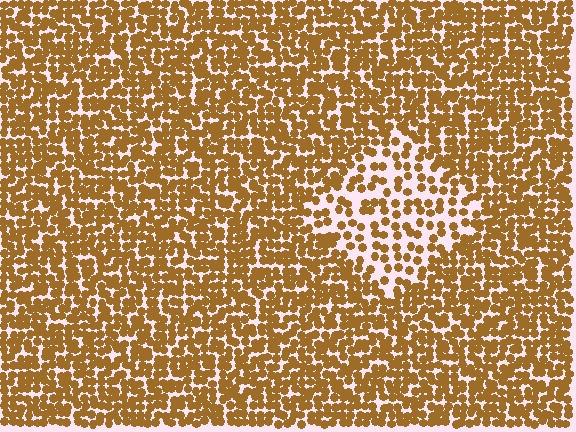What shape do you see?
I see a diamond.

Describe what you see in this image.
The image contains small brown elements arranged at two different densities. A diamond-shaped region is visible where the elements are less densely packed than the surrounding area.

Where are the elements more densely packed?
The elements are more densely packed outside the diamond boundary.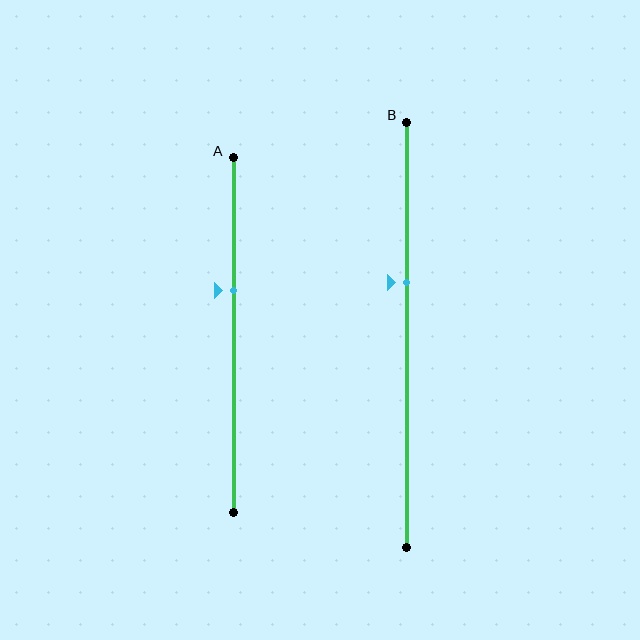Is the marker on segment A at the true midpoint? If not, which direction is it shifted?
No, the marker on segment A is shifted upward by about 13% of the segment length.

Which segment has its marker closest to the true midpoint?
Segment B has its marker closest to the true midpoint.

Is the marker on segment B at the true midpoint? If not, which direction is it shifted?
No, the marker on segment B is shifted upward by about 12% of the segment length.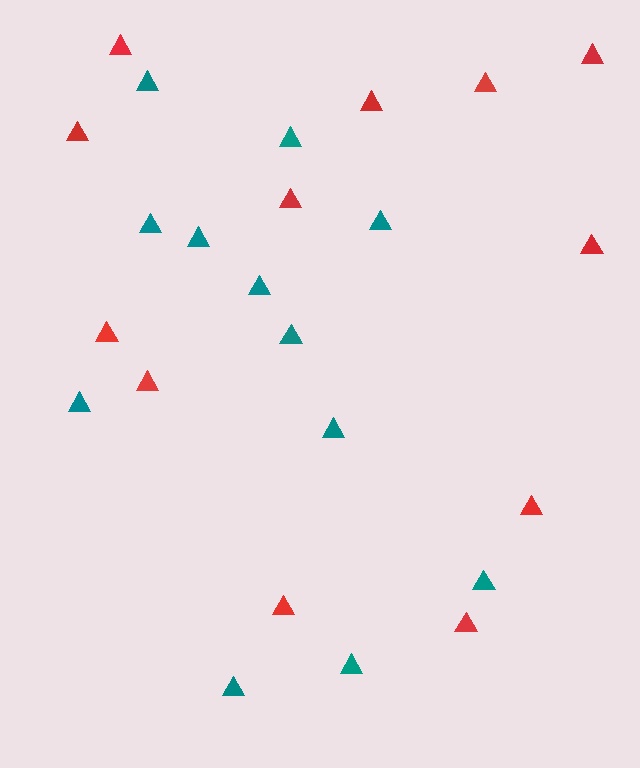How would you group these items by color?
There are 2 groups: one group of teal triangles (12) and one group of red triangles (12).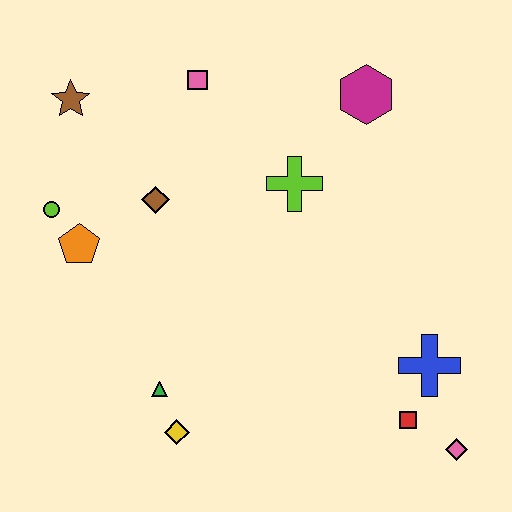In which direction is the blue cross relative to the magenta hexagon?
The blue cross is below the magenta hexagon.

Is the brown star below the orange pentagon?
No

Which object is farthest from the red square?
The brown star is farthest from the red square.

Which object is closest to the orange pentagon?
The lime circle is closest to the orange pentagon.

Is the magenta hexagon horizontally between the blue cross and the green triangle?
Yes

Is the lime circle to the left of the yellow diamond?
Yes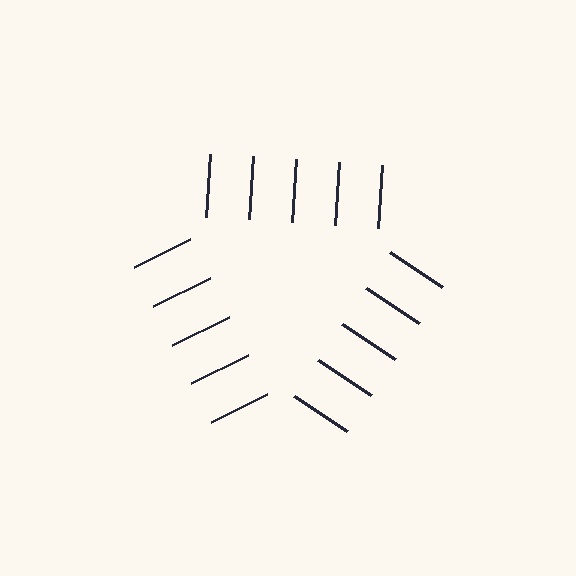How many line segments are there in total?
15 — 5 along each of the 3 edges.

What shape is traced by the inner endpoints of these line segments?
An illusory triangle — the line segments terminate on its edges but no continuous stroke is drawn.